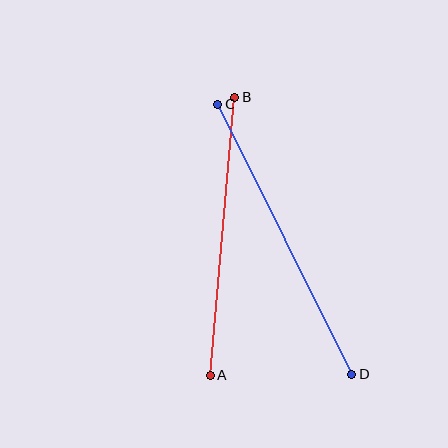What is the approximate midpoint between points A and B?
The midpoint is at approximately (223, 236) pixels.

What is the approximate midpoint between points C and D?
The midpoint is at approximately (285, 239) pixels.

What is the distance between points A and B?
The distance is approximately 279 pixels.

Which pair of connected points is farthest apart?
Points C and D are farthest apart.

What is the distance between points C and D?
The distance is approximately 301 pixels.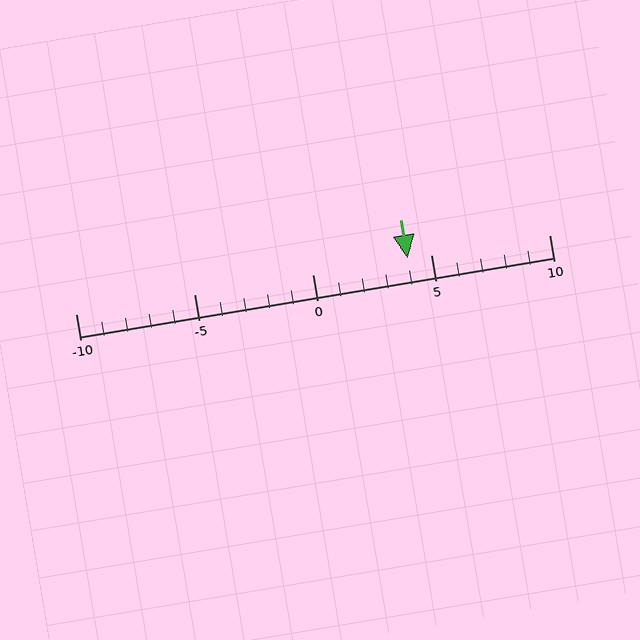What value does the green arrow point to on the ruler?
The green arrow points to approximately 4.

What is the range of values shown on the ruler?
The ruler shows values from -10 to 10.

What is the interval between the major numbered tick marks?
The major tick marks are spaced 5 units apart.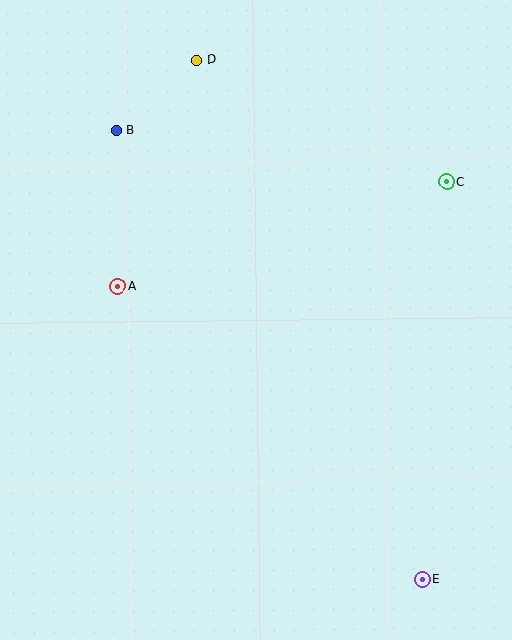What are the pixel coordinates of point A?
Point A is at (118, 286).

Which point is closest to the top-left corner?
Point B is closest to the top-left corner.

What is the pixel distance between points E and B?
The distance between E and B is 544 pixels.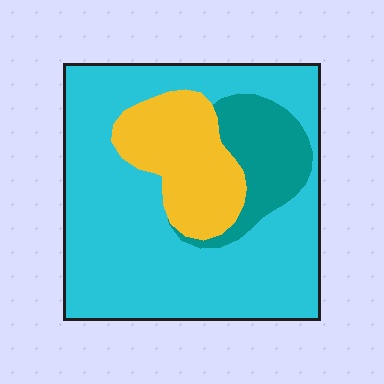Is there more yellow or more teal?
Yellow.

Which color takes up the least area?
Teal, at roughly 15%.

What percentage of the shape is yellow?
Yellow covers about 20% of the shape.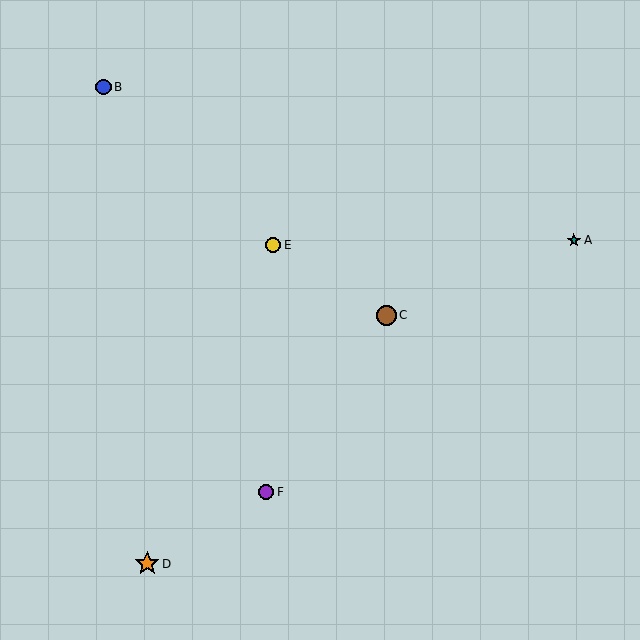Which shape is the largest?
The orange star (labeled D) is the largest.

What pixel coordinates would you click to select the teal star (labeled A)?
Click at (574, 240) to select the teal star A.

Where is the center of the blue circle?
The center of the blue circle is at (104, 87).